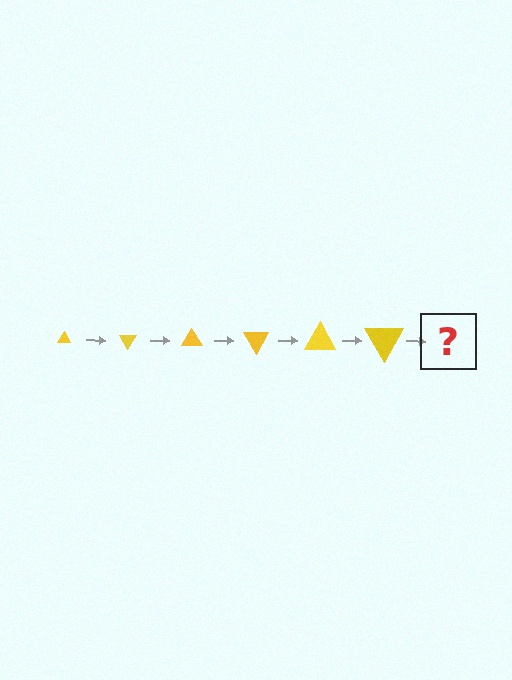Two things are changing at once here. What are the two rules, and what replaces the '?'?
The two rules are that the triangle grows larger each step and it rotates 60 degrees each step. The '?' should be a triangle, larger than the previous one and rotated 360 degrees from the start.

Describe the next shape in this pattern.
It should be a triangle, larger than the previous one and rotated 360 degrees from the start.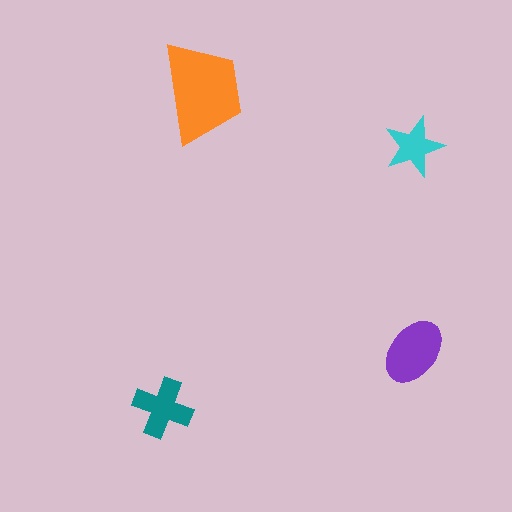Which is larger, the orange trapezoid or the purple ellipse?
The orange trapezoid.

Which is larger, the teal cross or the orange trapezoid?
The orange trapezoid.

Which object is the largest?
The orange trapezoid.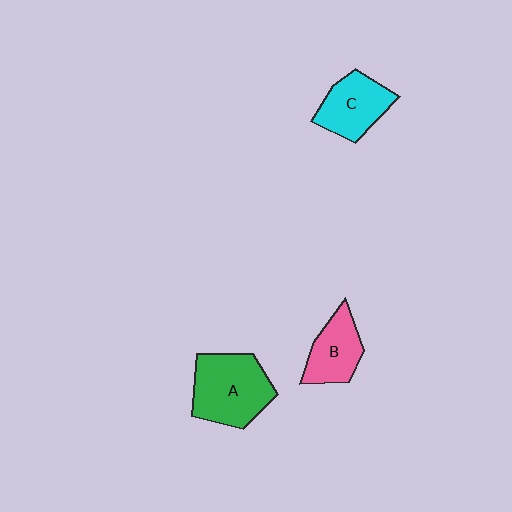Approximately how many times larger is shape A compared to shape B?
Approximately 1.5 times.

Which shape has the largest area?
Shape A (green).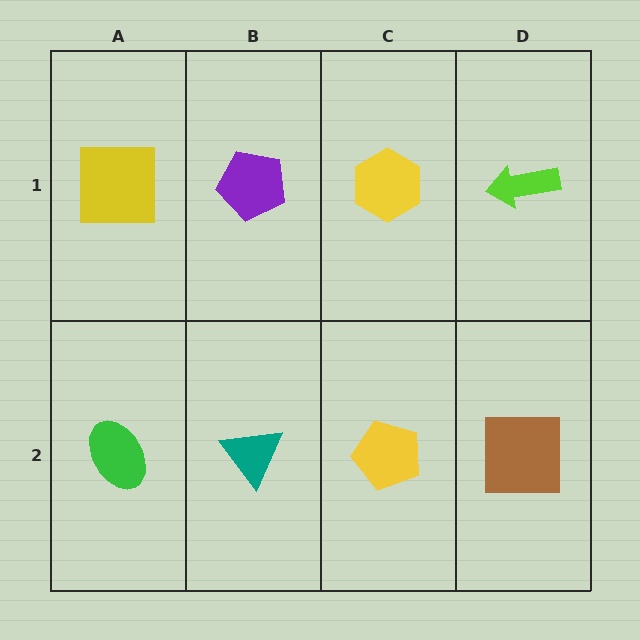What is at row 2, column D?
A brown square.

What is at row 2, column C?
A yellow pentagon.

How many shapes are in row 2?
4 shapes.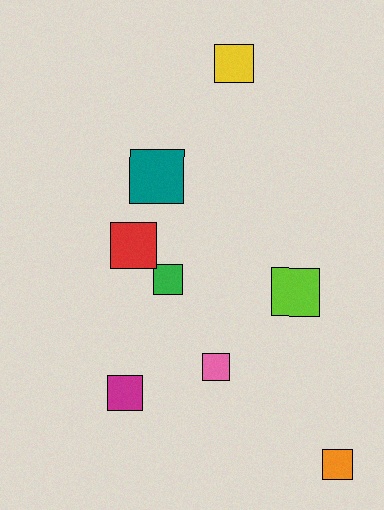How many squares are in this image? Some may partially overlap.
There are 8 squares.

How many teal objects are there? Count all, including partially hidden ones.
There is 1 teal object.